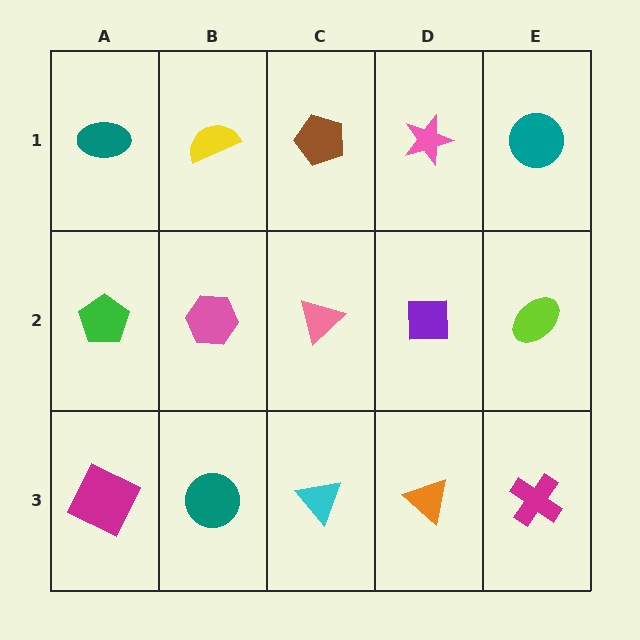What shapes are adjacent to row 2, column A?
A teal ellipse (row 1, column A), a magenta square (row 3, column A), a pink hexagon (row 2, column B).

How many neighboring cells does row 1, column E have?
2.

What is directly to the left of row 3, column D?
A cyan triangle.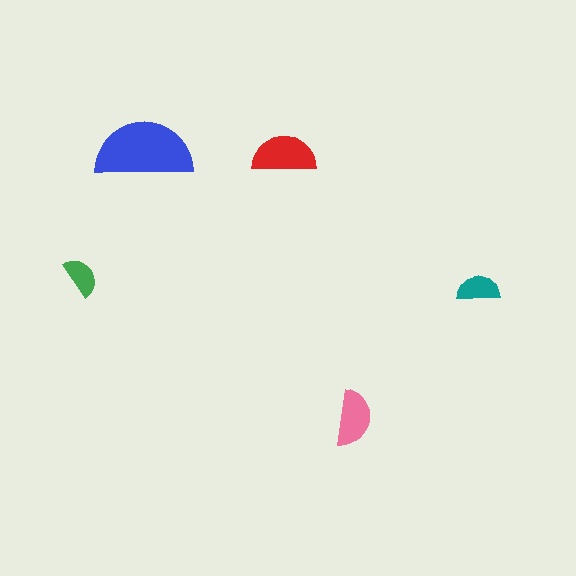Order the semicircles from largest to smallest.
the blue one, the red one, the pink one, the teal one, the green one.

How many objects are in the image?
There are 5 objects in the image.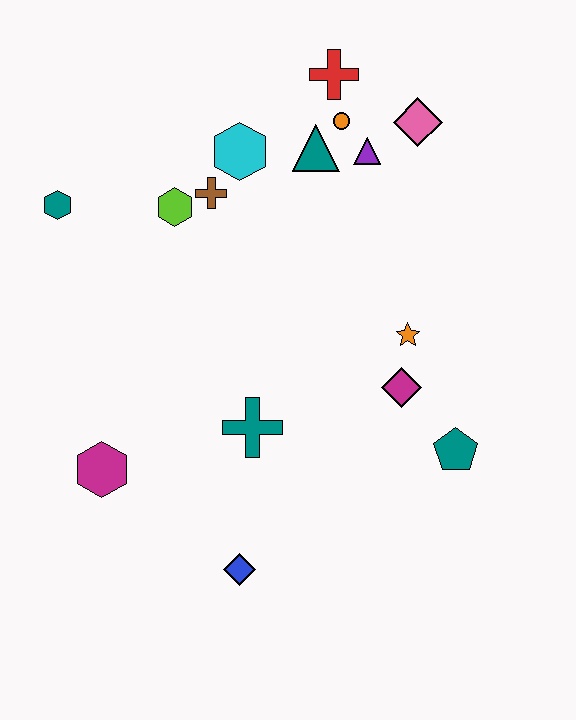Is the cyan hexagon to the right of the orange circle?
No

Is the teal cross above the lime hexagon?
No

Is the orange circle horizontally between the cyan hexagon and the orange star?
Yes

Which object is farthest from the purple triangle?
The blue diamond is farthest from the purple triangle.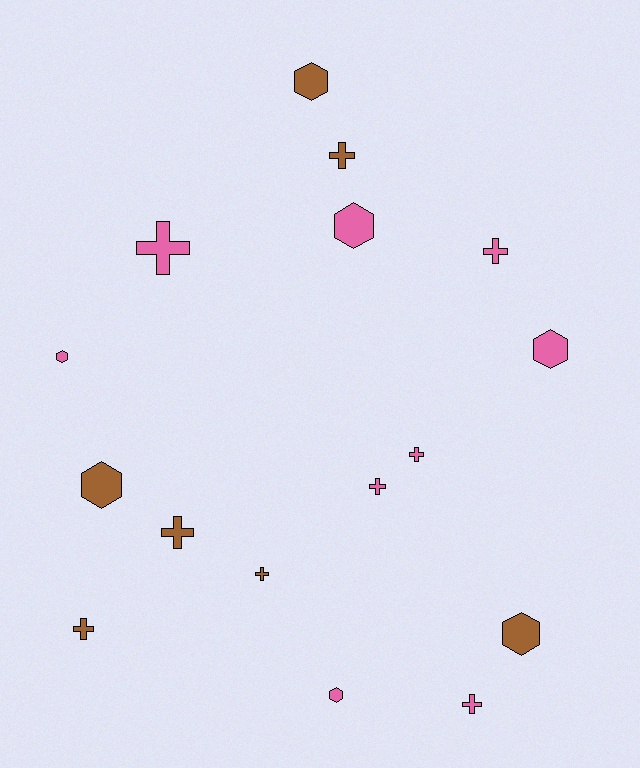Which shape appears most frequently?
Cross, with 9 objects.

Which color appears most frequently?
Pink, with 9 objects.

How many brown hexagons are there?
There are 3 brown hexagons.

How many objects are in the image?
There are 16 objects.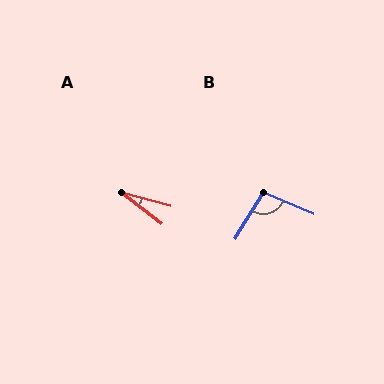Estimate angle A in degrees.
Approximately 23 degrees.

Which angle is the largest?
B, at approximately 99 degrees.